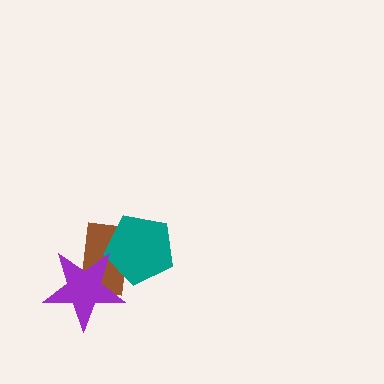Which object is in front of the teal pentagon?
The purple star is in front of the teal pentagon.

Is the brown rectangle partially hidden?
Yes, it is partially covered by another shape.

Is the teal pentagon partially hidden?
Yes, it is partially covered by another shape.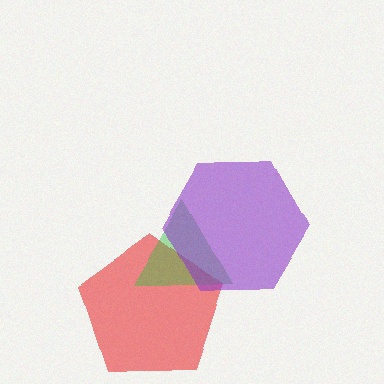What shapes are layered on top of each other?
The layered shapes are: a red pentagon, a green triangle, a purple hexagon.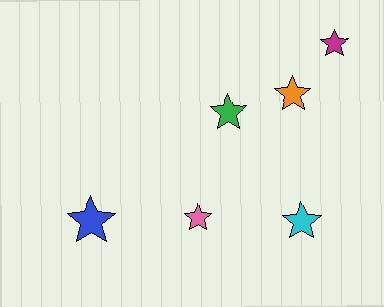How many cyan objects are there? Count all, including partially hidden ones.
There is 1 cyan object.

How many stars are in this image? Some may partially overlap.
There are 6 stars.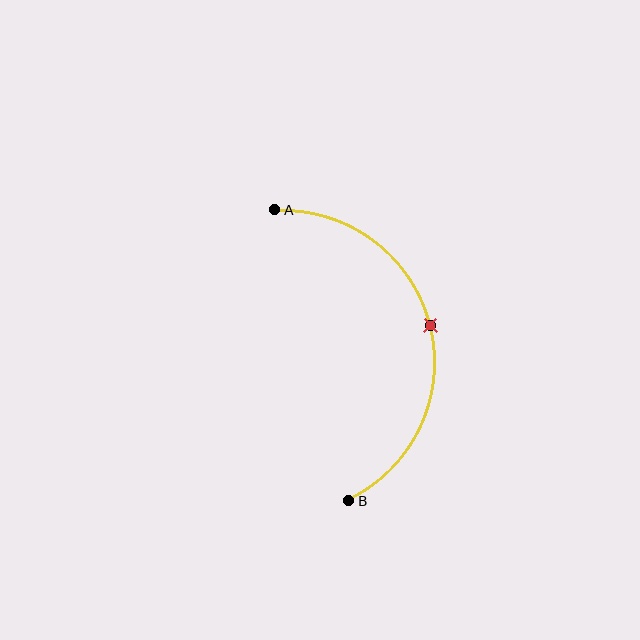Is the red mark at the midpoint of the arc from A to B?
Yes. The red mark lies on the arc at equal arc-length from both A and B — it is the arc midpoint.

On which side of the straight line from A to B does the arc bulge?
The arc bulges to the right of the straight line connecting A and B.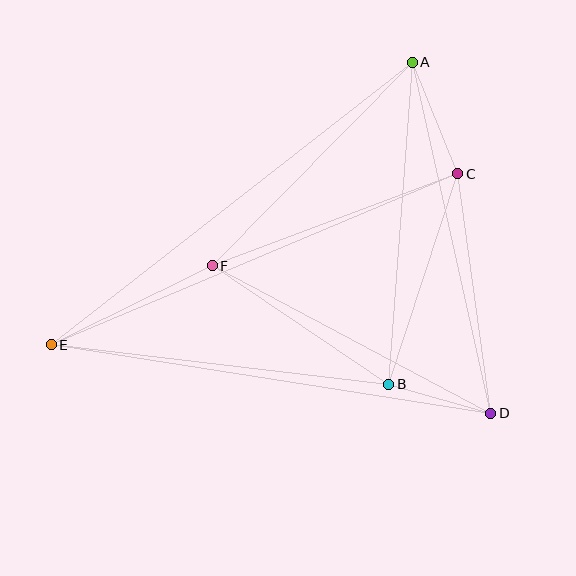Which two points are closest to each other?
Points B and D are closest to each other.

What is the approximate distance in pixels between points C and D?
The distance between C and D is approximately 242 pixels.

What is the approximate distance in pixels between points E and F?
The distance between E and F is approximately 179 pixels.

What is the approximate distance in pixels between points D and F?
The distance between D and F is approximately 315 pixels.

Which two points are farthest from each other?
Points A and E are farthest from each other.